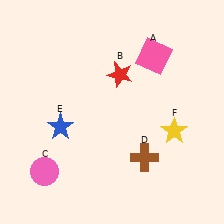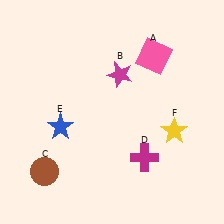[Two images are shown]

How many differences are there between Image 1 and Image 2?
There are 3 differences between the two images.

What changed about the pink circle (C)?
In Image 1, C is pink. In Image 2, it changed to brown.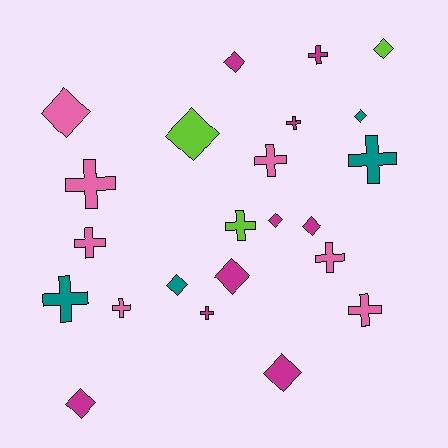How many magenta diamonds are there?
There are 6 magenta diamonds.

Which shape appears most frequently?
Cross, with 12 objects.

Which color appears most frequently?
Magenta, with 9 objects.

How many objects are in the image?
There are 23 objects.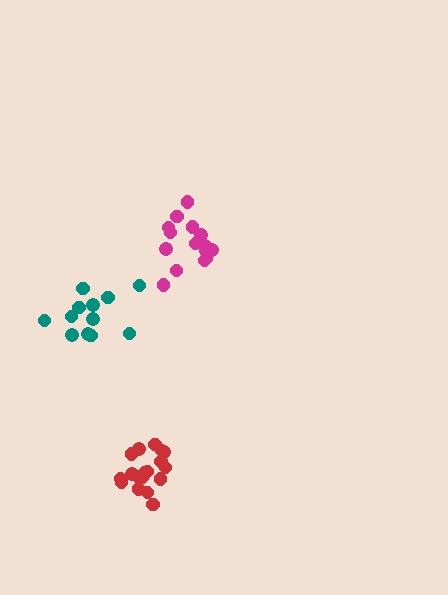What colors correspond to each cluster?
The clusters are colored: red, magenta, teal.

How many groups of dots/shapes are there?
There are 3 groups.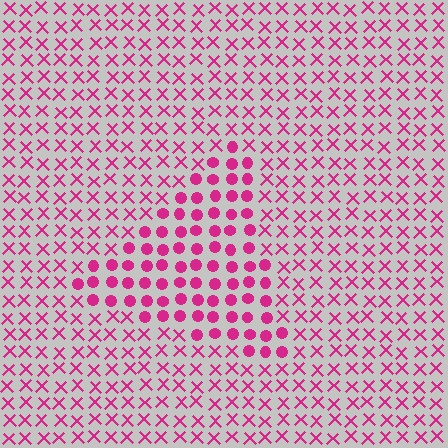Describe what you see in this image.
The image is filled with small magenta elements arranged in a uniform grid. A triangle-shaped region contains circles, while the surrounding area contains X marks. The boundary is defined purely by the change in element shape.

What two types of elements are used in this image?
The image uses circles inside the triangle region and X marks outside it.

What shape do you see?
I see a triangle.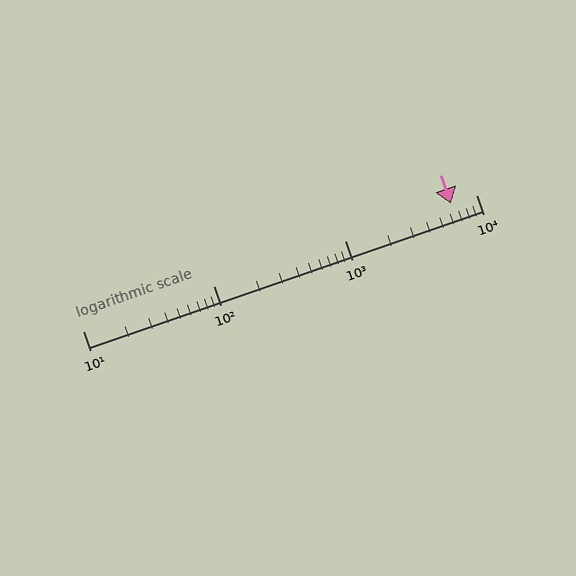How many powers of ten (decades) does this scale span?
The scale spans 3 decades, from 10 to 10000.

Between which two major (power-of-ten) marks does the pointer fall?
The pointer is between 1000 and 10000.